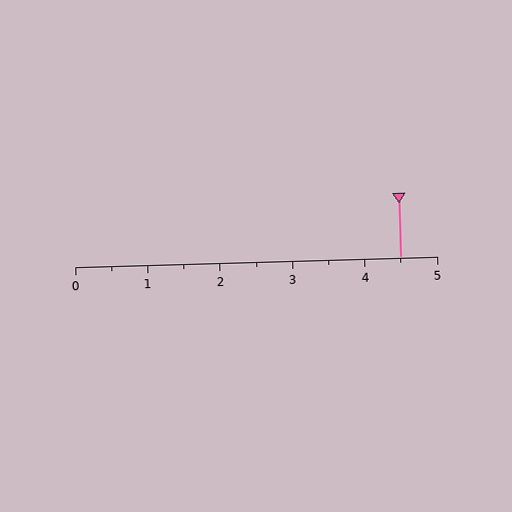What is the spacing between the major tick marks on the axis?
The major ticks are spaced 1 apart.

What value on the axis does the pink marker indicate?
The marker indicates approximately 4.5.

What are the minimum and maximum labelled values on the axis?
The axis runs from 0 to 5.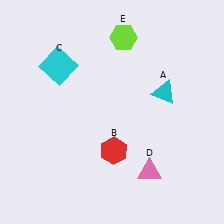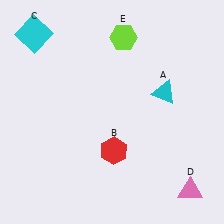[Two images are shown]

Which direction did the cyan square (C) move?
The cyan square (C) moved up.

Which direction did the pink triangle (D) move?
The pink triangle (D) moved right.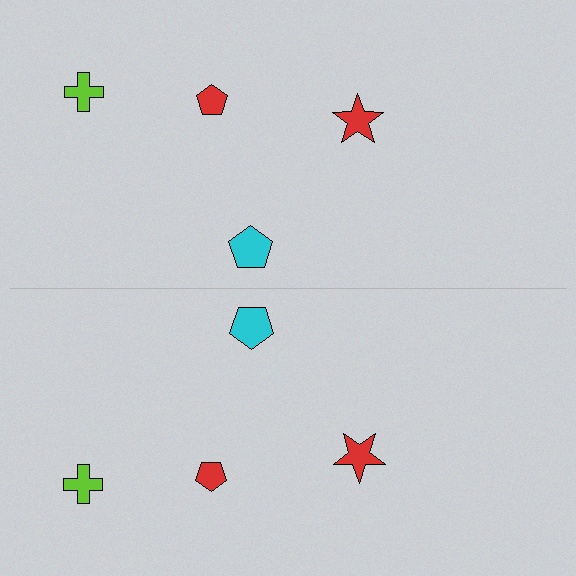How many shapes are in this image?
There are 8 shapes in this image.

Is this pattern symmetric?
Yes, this pattern has bilateral (reflection) symmetry.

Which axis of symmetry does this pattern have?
The pattern has a horizontal axis of symmetry running through the center of the image.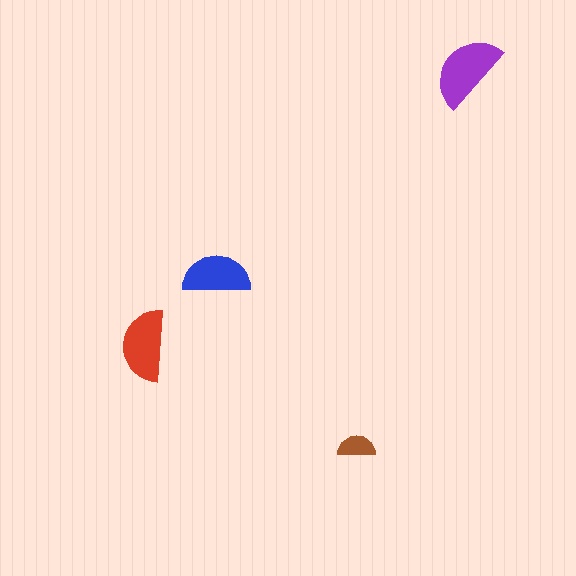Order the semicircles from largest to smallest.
the purple one, the red one, the blue one, the brown one.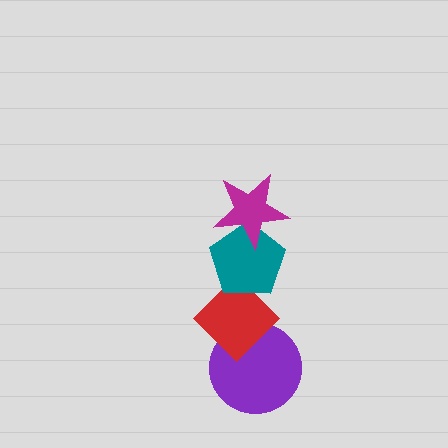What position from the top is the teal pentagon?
The teal pentagon is 2nd from the top.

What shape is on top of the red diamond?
The teal pentagon is on top of the red diamond.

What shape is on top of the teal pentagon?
The magenta star is on top of the teal pentagon.